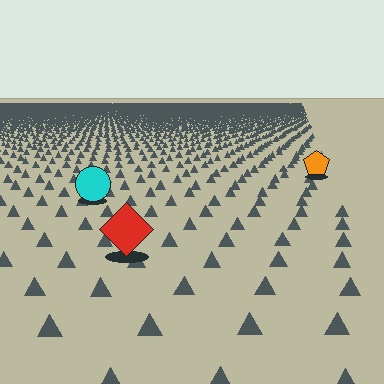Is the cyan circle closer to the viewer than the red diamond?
No. The red diamond is closer — you can tell from the texture gradient: the ground texture is coarser near it.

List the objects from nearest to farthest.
From nearest to farthest: the red diamond, the cyan circle, the orange pentagon.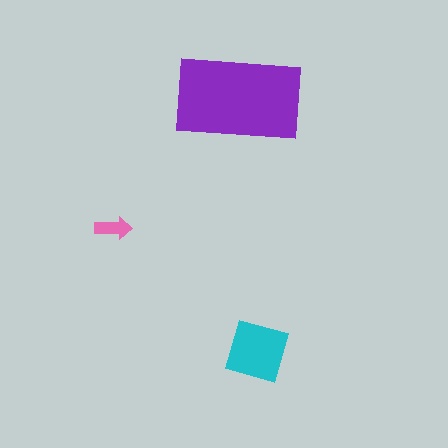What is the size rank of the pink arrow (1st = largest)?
3rd.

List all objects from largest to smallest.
The purple rectangle, the cyan diamond, the pink arrow.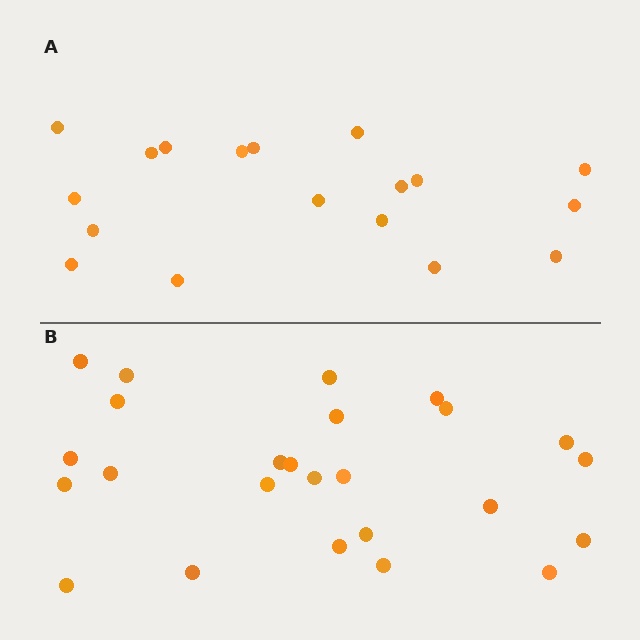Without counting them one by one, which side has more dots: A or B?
Region B (the bottom region) has more dots.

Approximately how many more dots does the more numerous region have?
Region B has roughly 8 or so more dots than region A.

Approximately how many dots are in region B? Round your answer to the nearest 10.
About 20 dots. (The exact count is 25, which rounds to 20.)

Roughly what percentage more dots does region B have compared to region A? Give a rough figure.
About 40% more.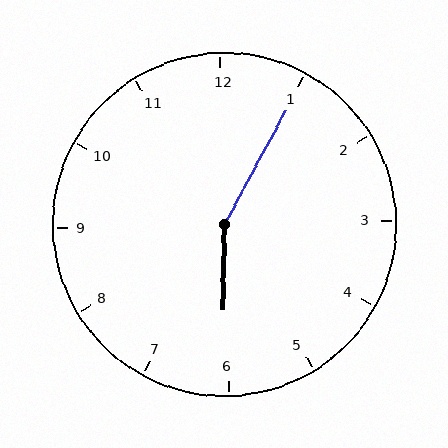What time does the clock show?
6:05.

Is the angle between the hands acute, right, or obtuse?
It is obtuse.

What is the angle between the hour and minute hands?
Approximately 152 degrees.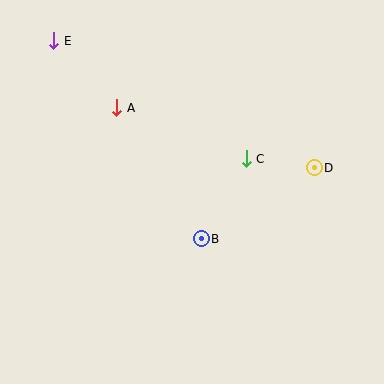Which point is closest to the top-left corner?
Point E is closest to the top-left corner.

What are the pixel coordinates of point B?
Point B is at (201, 239).